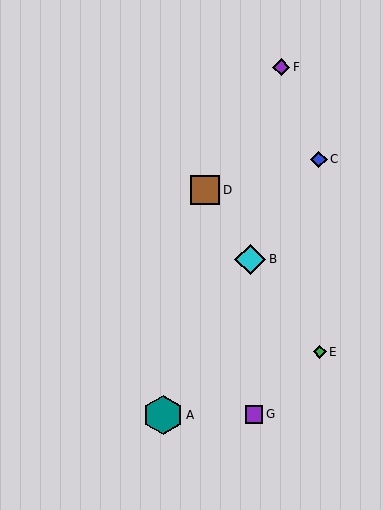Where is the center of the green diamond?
The center of the green diamond is at (320, 352).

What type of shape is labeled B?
Shape B is a cyan diamond.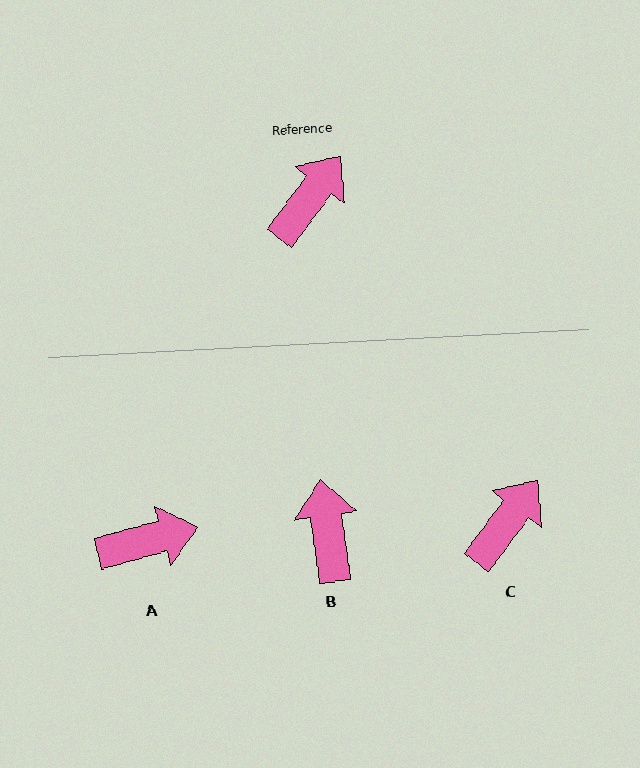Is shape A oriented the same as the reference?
No, it is off by about 38 degrees.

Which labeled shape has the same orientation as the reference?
C.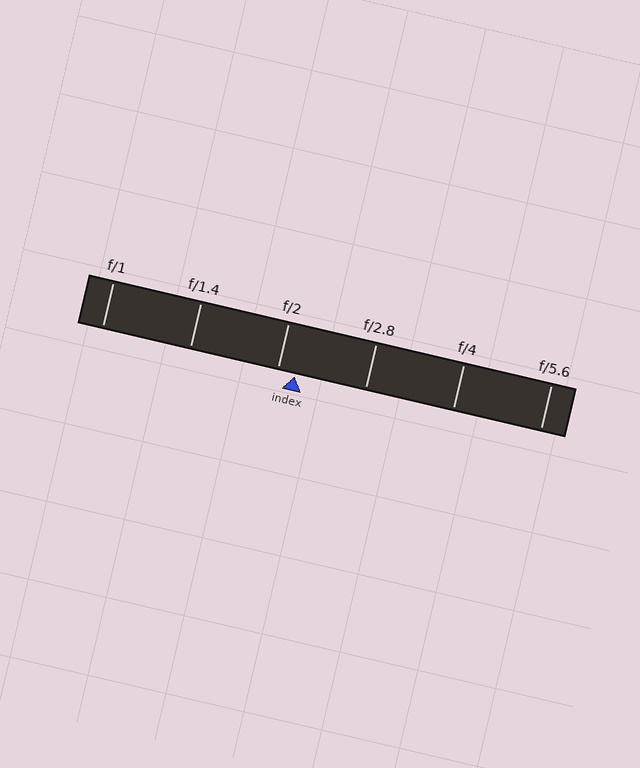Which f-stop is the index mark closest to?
The index mark is closest to f/2.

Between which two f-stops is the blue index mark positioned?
The index mark is between f/2 and f/2.8.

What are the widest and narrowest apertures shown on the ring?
The widest aperture shown is f/1 and the narrowest is f/5.6.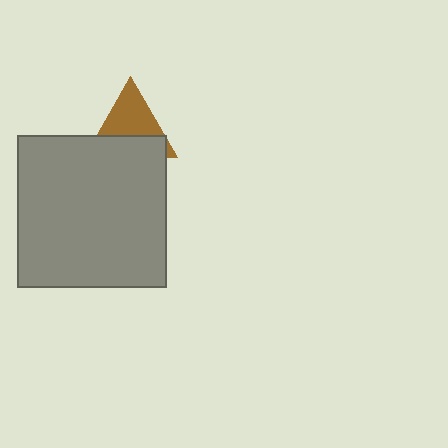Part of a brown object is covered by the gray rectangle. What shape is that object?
It is a triangle.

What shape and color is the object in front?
The object in front is a gray rectangle.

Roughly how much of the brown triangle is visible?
About half of it is visible (roughly 56%).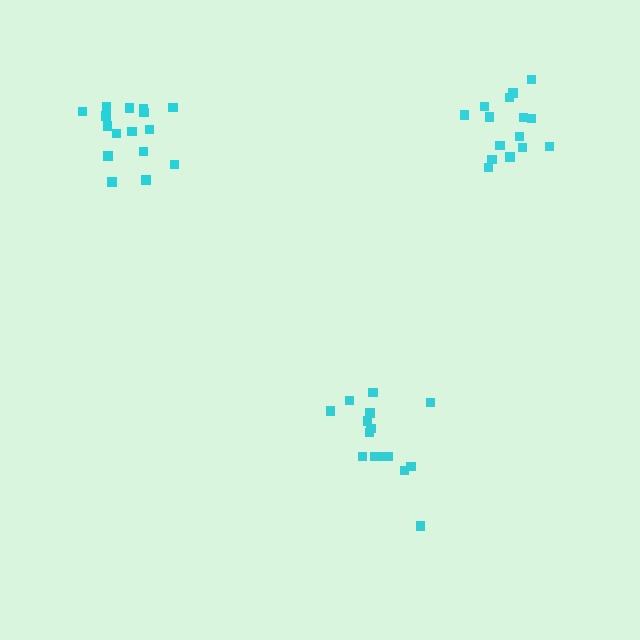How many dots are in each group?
Group 1: 16 dots, Group 2: 15 dots, Group 3: 15 dots (46 total).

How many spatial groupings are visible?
There are 3 spatial groupings.